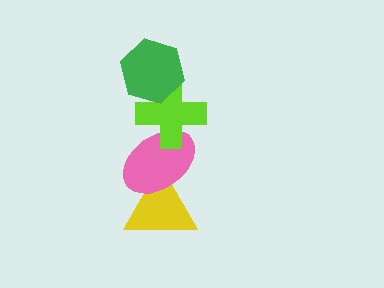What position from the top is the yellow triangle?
The yellow triangle is 4th from the top.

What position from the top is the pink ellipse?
The pink ellipse is 3rd from the top.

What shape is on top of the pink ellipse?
The lime cross is on top of the pink ellipse.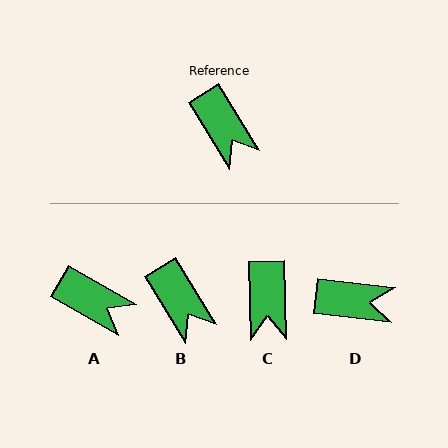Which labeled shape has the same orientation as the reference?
B.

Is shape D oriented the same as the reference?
No, it is off by about 52 degrees.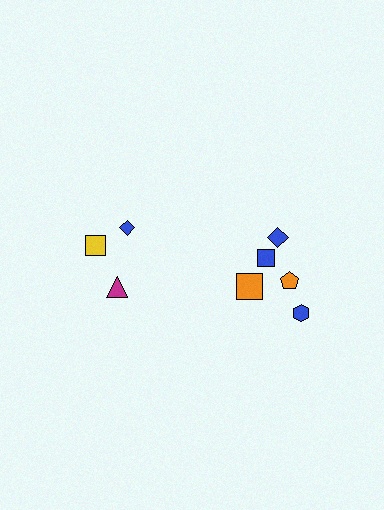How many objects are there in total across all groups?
There are 8 objects.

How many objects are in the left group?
There are 3 objects.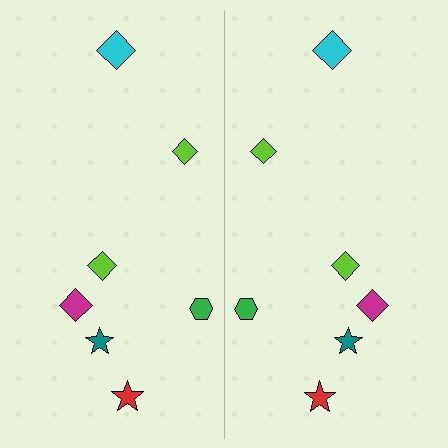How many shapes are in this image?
There are 14 shapes in this image.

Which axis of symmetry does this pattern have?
The pattern has a vertical axis of symmetry running through the center of the image.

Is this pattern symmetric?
Yes, this pattern has bilateral (reflection) symmetry.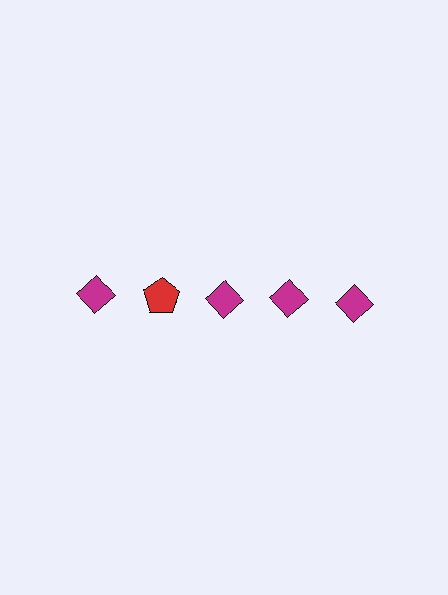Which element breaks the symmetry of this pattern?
The red pentagon in the top row, second from left column breaks the symmetry. All other shapes are magenta diamonds.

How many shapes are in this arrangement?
There are 5 shapes arranged in a grid pattern.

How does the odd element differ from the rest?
It differs in both color (red instead of magenta) and shape (pentagon instead of diamond).